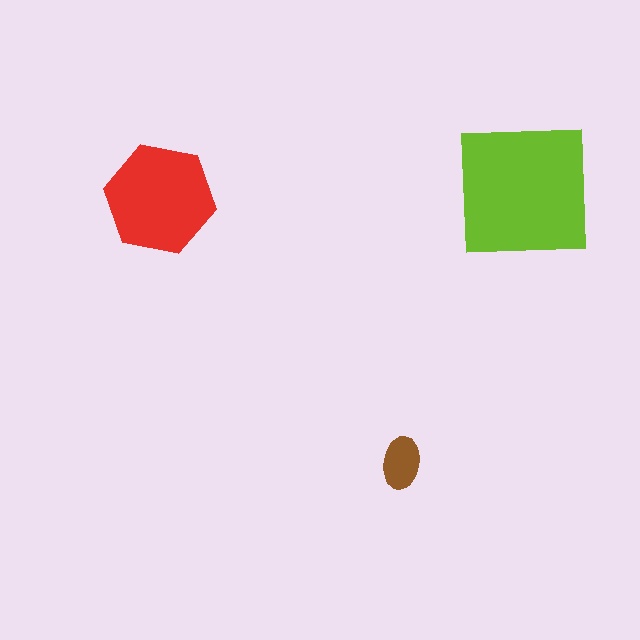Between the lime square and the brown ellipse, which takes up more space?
The lime square.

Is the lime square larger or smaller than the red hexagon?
Larger.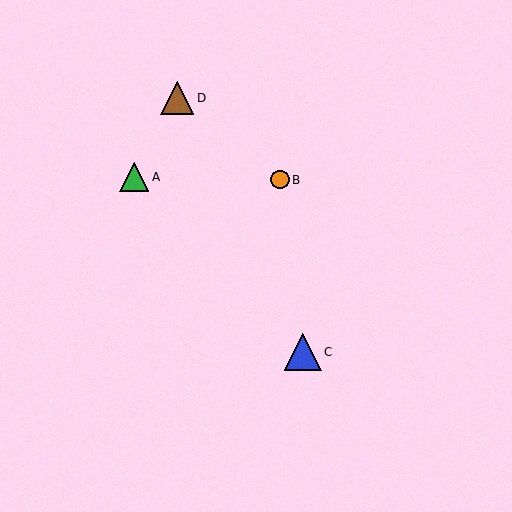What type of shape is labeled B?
Shape B is an orange circle.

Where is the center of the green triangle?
The center of the green triangle is at (134, 177).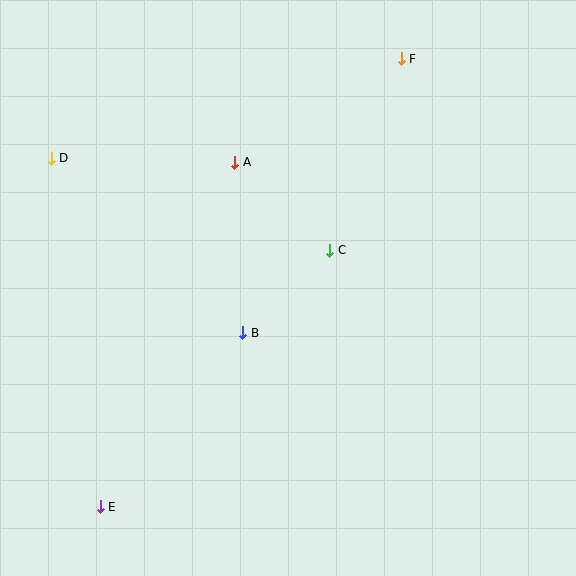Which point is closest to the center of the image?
Point C at (330, 250) is closest to the center.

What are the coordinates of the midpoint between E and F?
The midpoint between E and F is at (251, 283).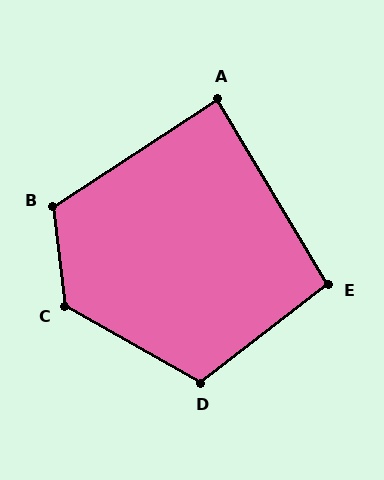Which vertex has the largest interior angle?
C, at approximately 126 degrees.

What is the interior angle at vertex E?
Approximately 97 degrees (obtuse).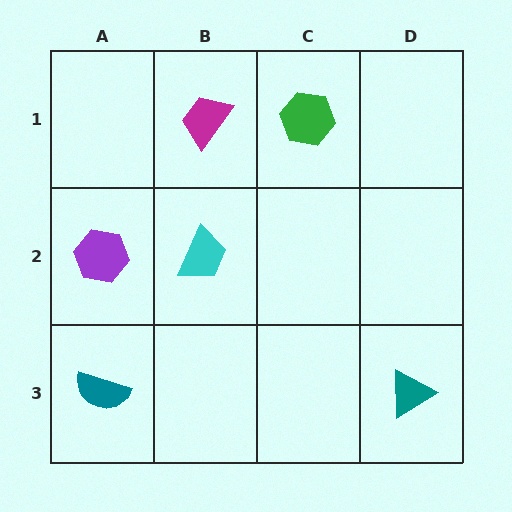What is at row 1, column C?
A green hexagon.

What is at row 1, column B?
A magenta trapezoid.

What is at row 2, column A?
A purple hexagon.